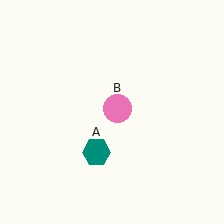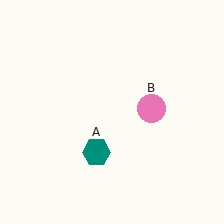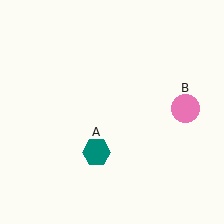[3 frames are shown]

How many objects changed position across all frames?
1 object changed position: pink circle (object B).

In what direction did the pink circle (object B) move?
The pink circle (object B) moved right.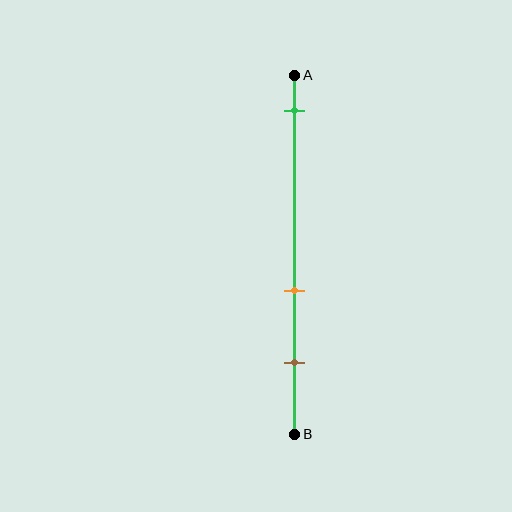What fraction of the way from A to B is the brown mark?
The brown mark is approximately 80% (0.8) of the way from A to B.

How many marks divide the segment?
There are 3 marks dividing the segment.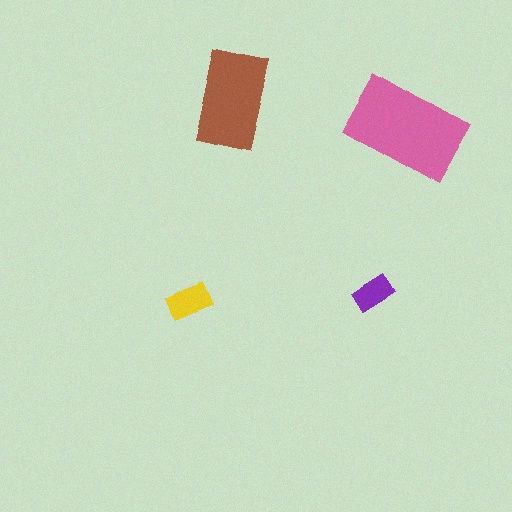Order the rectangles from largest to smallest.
the pink one, the brown one, the yellow one, the purple one.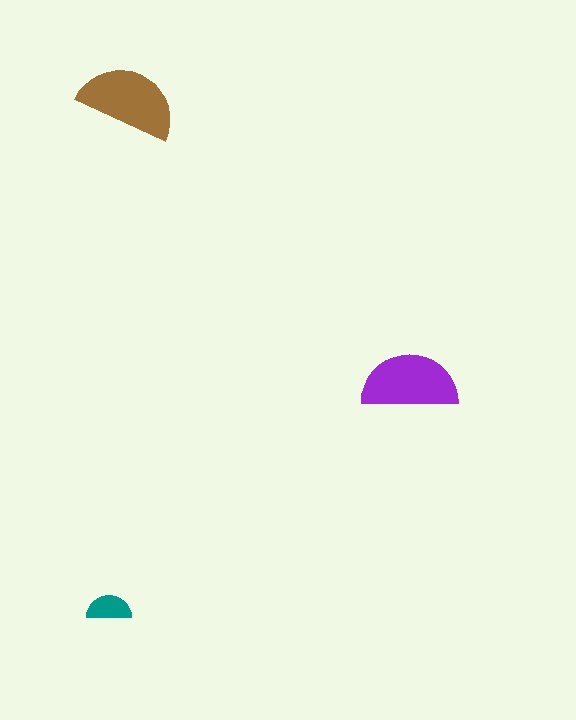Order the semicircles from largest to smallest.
the brown one, the purple one, the teal one.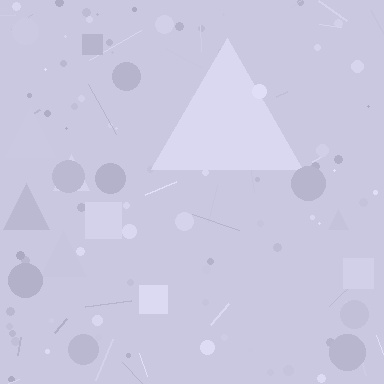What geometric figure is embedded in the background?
A triangle is embedded in the background.